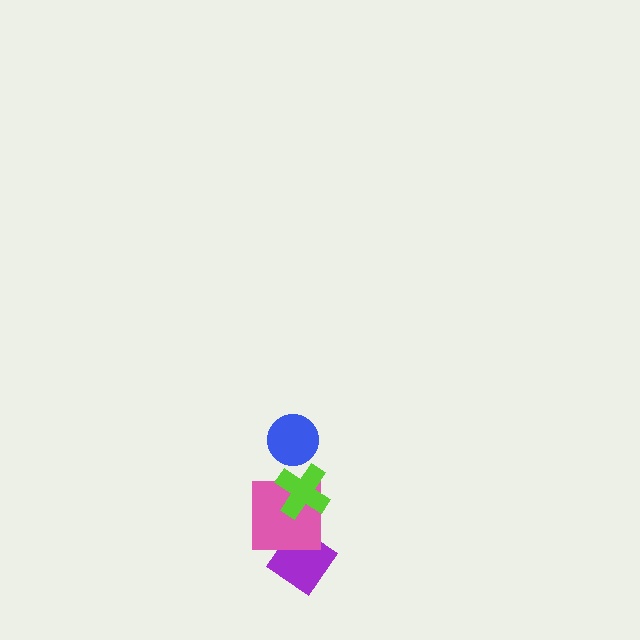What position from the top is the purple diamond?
The purple diamond is 4th from the top.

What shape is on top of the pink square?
The lime cross is on top of the pink square.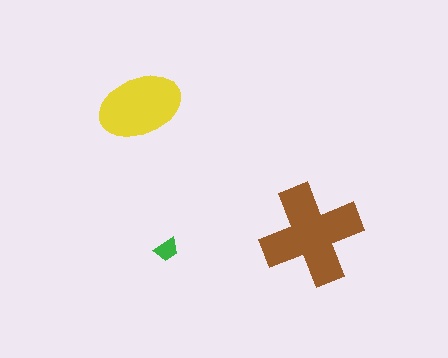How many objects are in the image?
There are 3 objects in the image.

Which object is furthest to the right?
The brown cross is rightmost.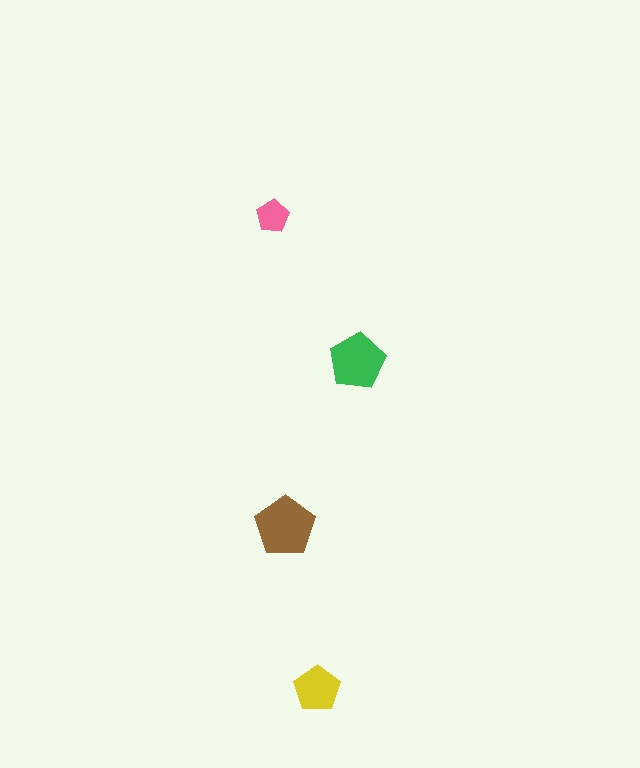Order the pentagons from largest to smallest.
the brown one, the green one, the yellow one, the pink one.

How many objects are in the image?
There are 4 objects in the image.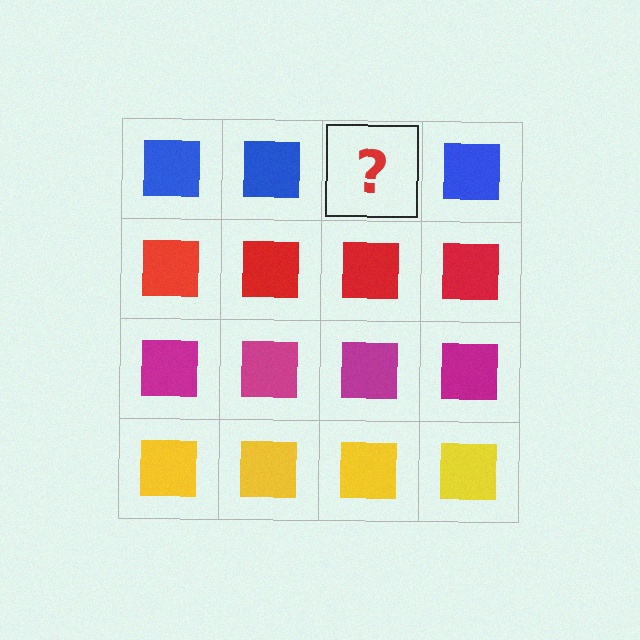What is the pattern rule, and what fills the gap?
The rule is that each row has a consistent color. The gap should be filled with a blue square.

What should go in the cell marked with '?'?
The missing cell should contain a blue square.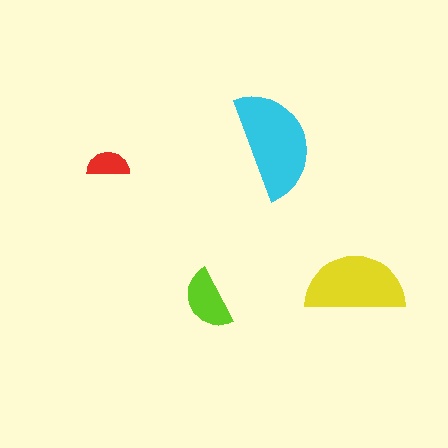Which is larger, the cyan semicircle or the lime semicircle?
The cyan one.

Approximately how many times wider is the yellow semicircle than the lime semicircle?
About 1.5 times wider.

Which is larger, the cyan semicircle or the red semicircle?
The cyan one.